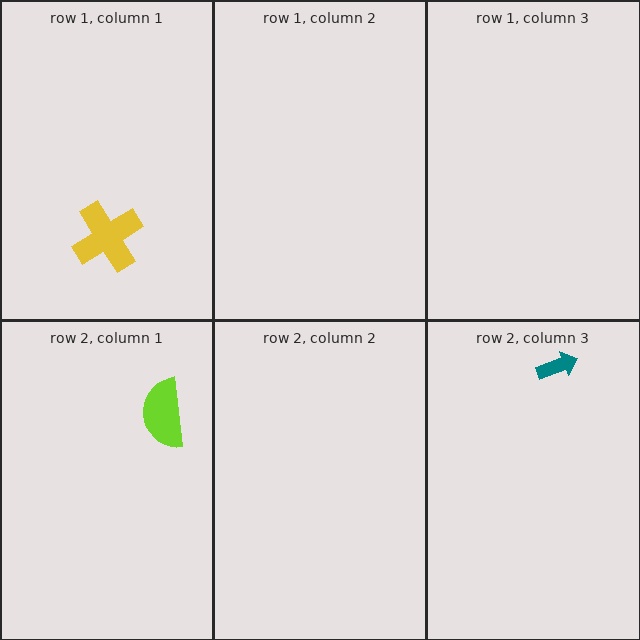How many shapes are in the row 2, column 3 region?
1.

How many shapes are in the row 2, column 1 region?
1.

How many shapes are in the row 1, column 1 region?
1.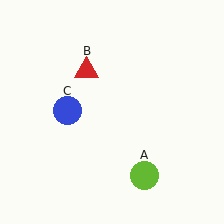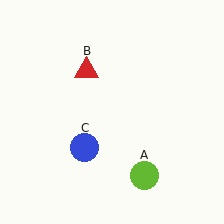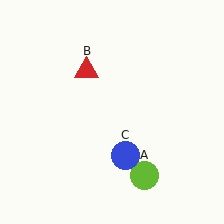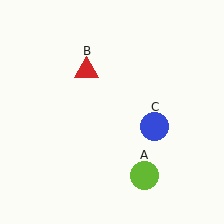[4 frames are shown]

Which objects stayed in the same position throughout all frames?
Lime circle (object A) and red triangle (object B) remained stationary.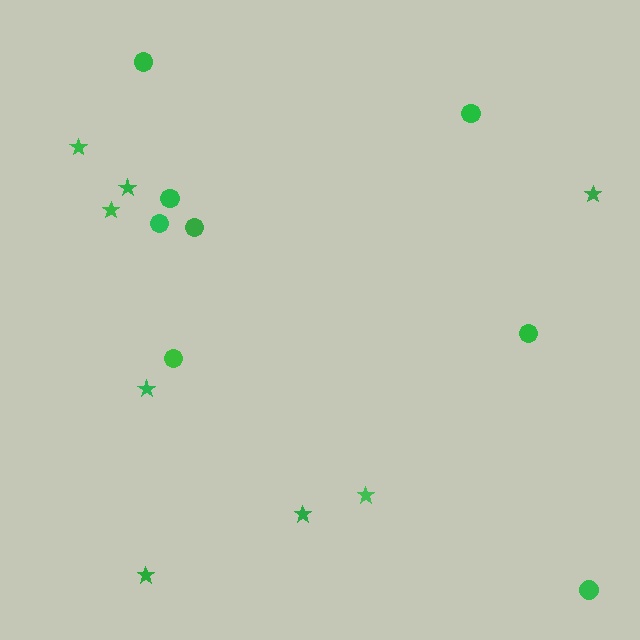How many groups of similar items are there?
There are 2 groups: one group of circles (8) and one group of stars (8).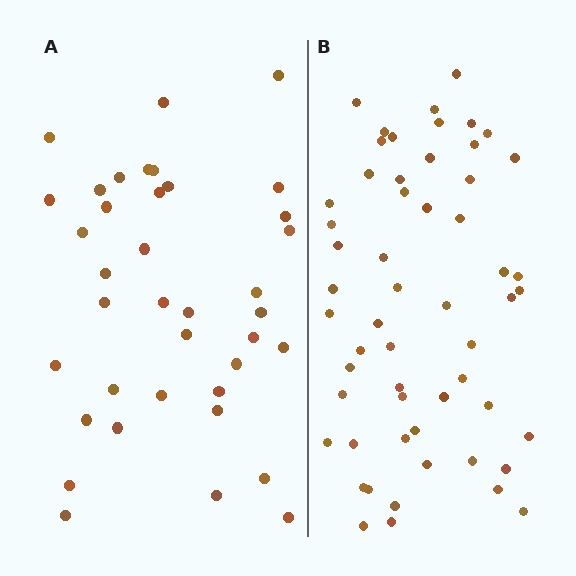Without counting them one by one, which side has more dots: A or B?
Region B (the right region) has more dots.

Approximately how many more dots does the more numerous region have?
Region B has approximately 20 more dots than region A.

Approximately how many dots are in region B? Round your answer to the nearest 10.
About 60 dots. (The exact count is 56, which rounds to 60.)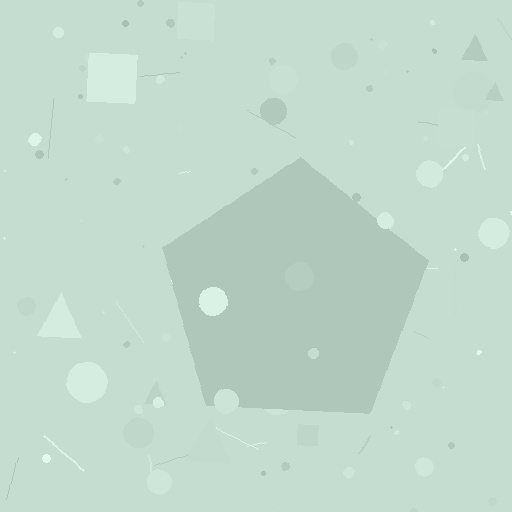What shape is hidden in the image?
A pentagon is hidden in the image.